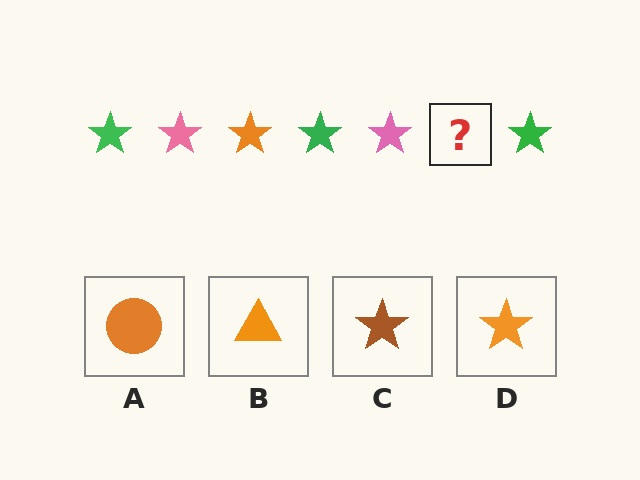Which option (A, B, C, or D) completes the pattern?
D.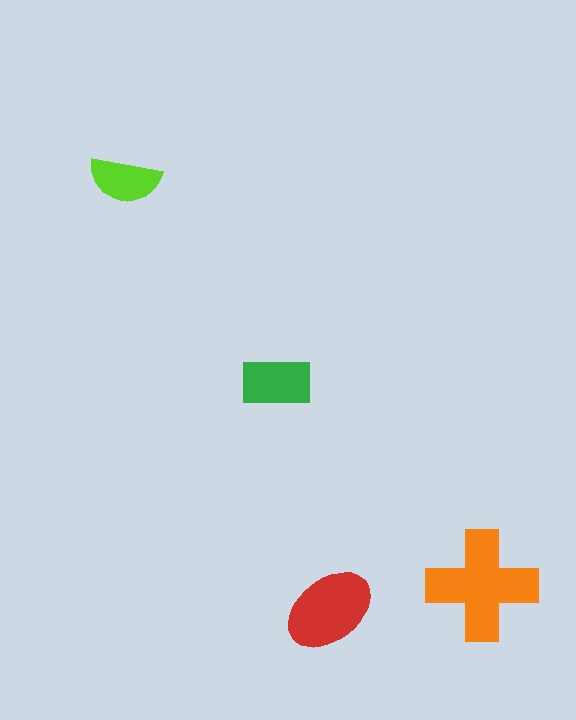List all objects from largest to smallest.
The orange cross, the red ellipse, the green rectangle, the lime semicircle.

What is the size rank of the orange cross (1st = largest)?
1st.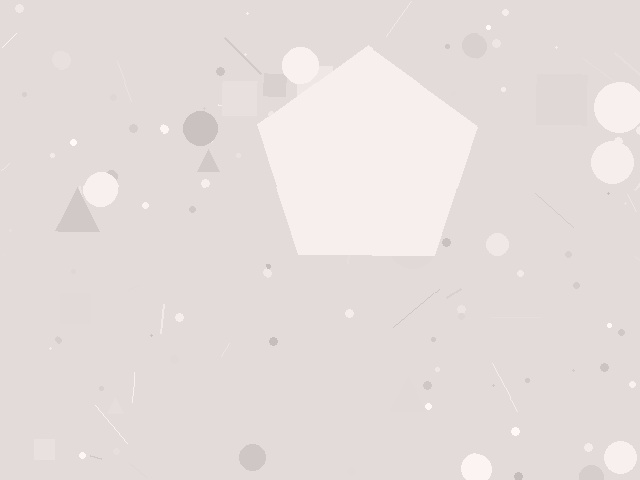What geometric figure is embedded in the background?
A pentagon is embedded in the background.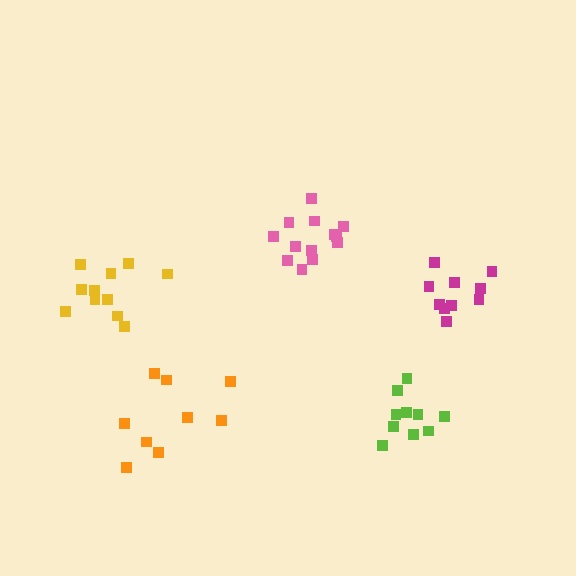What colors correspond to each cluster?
The clusters are colored: magenta, pink, orange, lime, yellow.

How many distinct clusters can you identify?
There are 5 distinct clusters.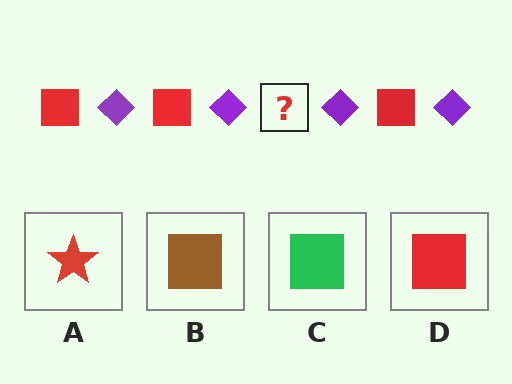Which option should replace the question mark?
Option D.